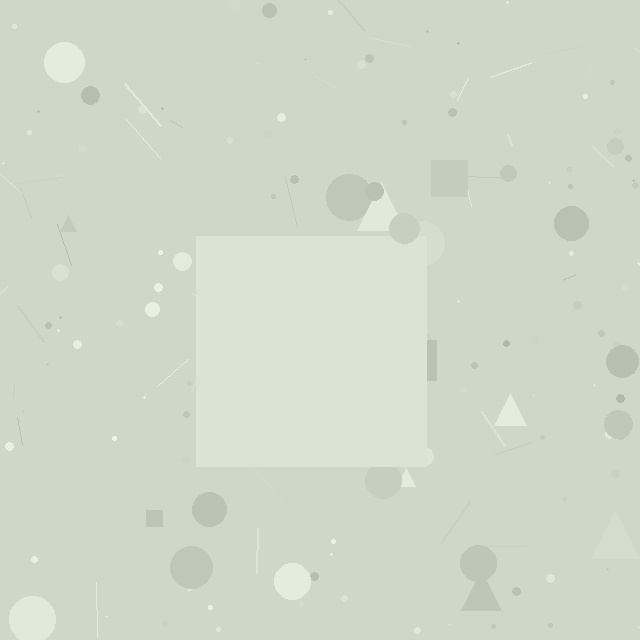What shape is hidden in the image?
A square is hidden in the image.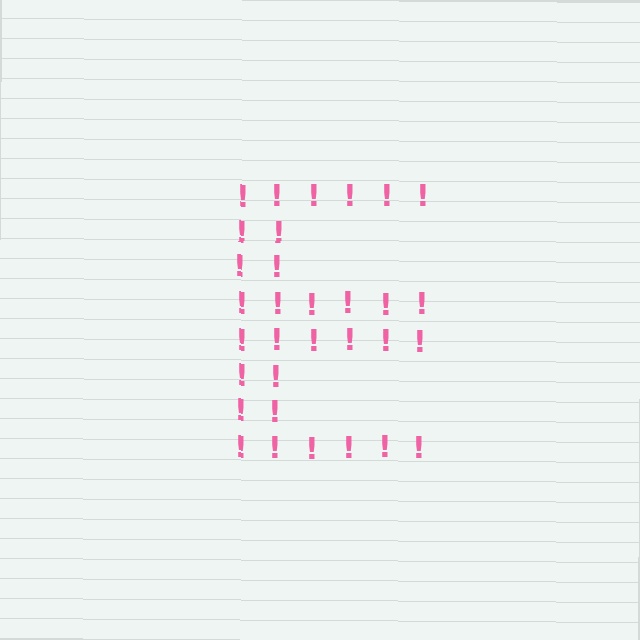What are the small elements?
The small elements are exclamation marks.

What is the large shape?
The large shape is the letter E.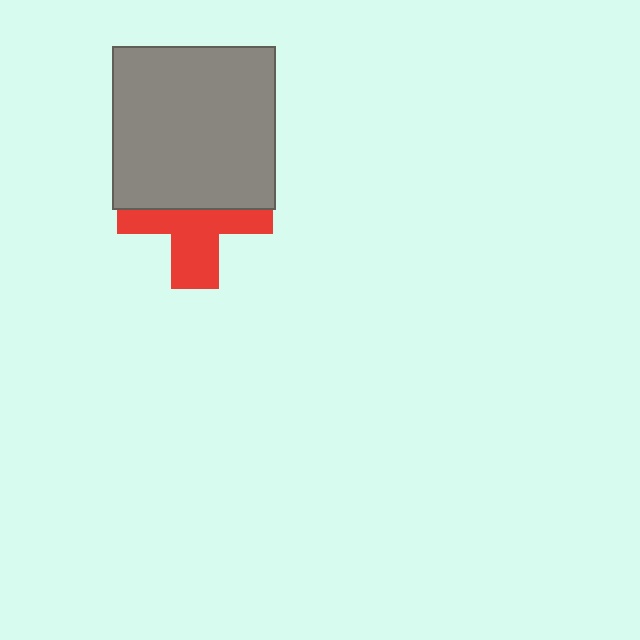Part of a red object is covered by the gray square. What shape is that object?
It is a cross.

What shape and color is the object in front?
The object in front is a gray square.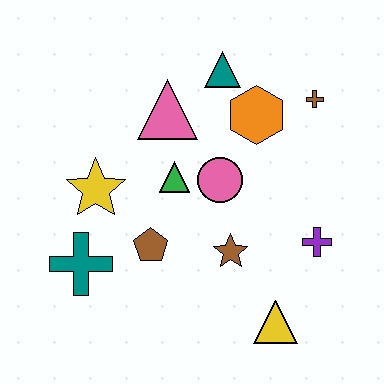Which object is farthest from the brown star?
The teal triangle is farthest from the brown star.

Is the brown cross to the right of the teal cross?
Yes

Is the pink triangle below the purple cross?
No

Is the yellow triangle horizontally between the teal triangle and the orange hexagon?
No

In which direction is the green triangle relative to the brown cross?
The green triangle is to the left of the brown cross.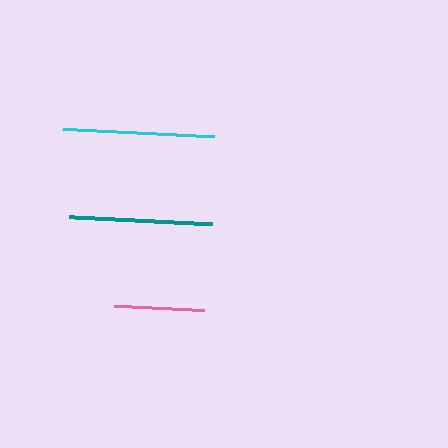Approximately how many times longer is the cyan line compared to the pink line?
The cyan line is approximately 1.7 times the length of the pink line.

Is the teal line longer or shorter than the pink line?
The teal line is longer than the pink line.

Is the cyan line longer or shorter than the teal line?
The cyan line is longer than the teal line.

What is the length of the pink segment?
The pink segment is approximately 91 pixels long.